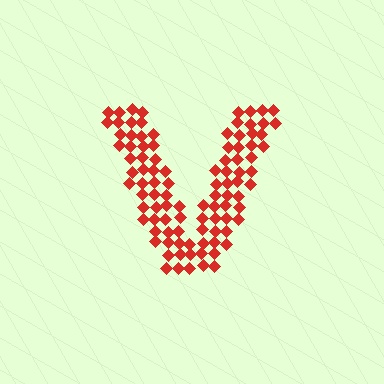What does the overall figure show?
The overall figure shows the letter V.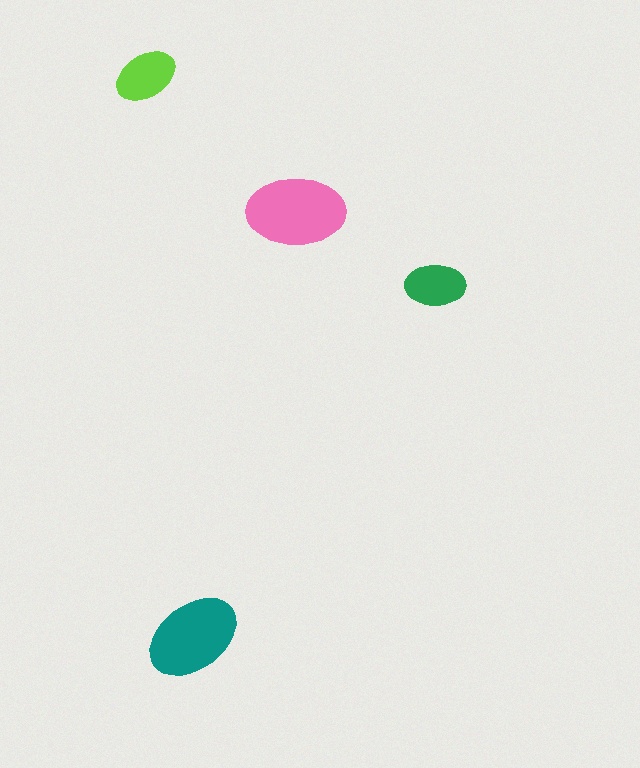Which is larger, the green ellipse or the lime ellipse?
The lime one.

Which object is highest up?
The lime ellipse is topmost.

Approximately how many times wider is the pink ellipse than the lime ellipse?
About 1.5 times wider.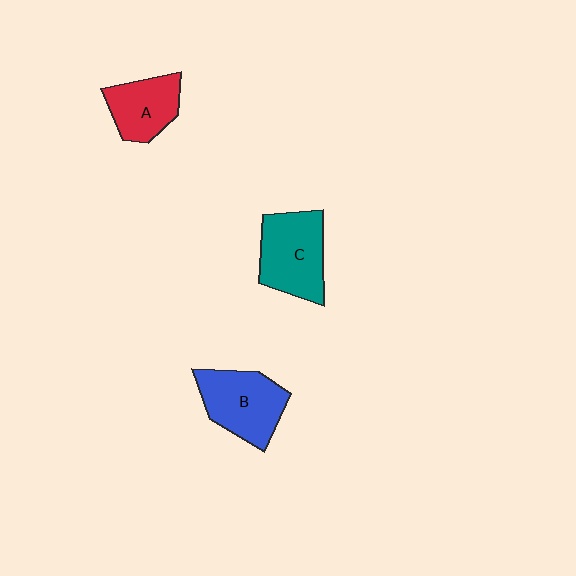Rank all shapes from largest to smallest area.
From largest to smallest: C (teal), B (blue), A (red).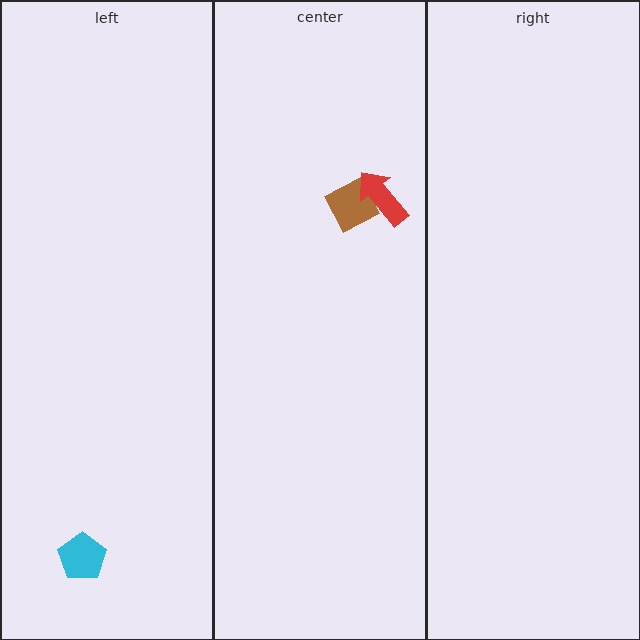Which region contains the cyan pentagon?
The left region.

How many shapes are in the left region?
1.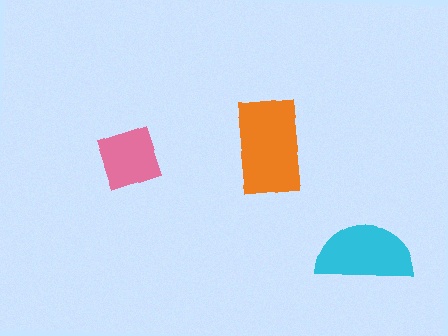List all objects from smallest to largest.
The pink square, the cyan semicircle, the orange rectangle.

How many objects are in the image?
There are 3 objects in the image.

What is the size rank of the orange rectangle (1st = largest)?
1st.